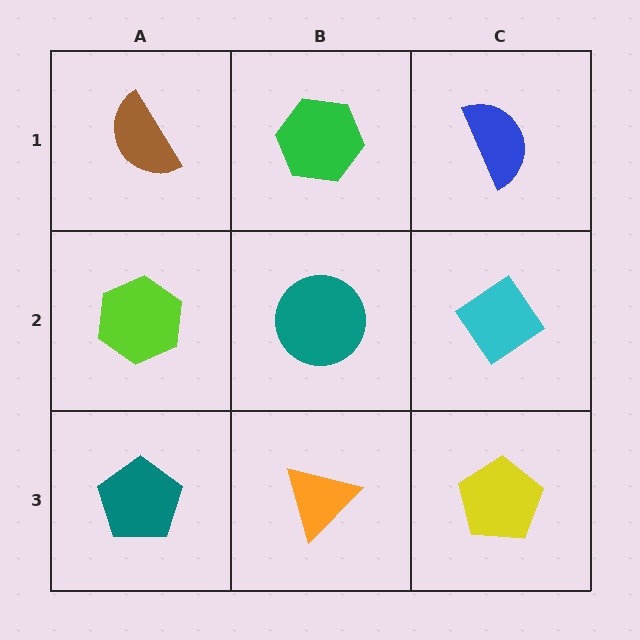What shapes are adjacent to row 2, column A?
A brown semicircle (row 1, column A), a teal pentagon (row 3, column A), a teal circle (row 2, column B).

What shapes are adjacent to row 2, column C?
A blue semicircle (row 1, column C), a yellow pentagon (row 3, column C), a teal circle (row 2, column B).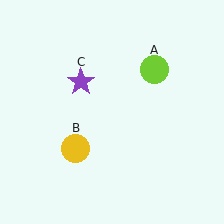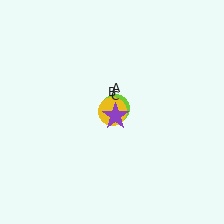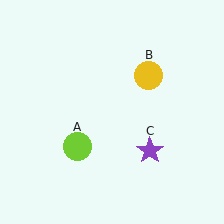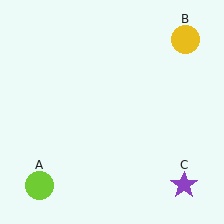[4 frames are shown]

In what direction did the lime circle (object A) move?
The lime circle (object A) moved down and to the left.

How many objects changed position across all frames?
3 objects changed position: lime circle (object A), yellow circle (object B), purple star (object C).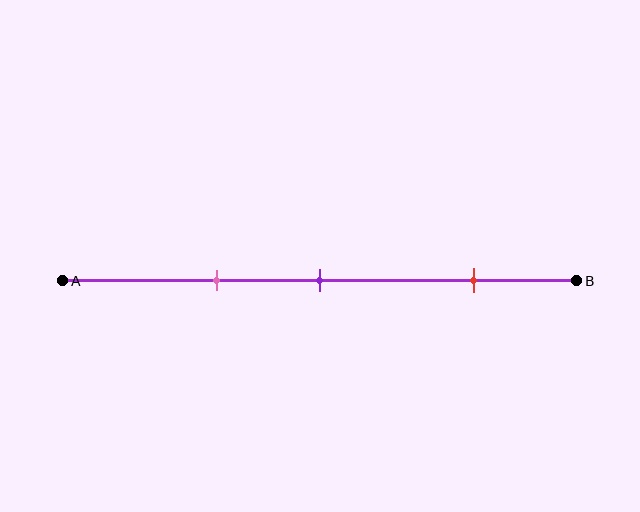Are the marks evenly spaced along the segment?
No, the marks are not evenly spaced.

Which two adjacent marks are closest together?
The pink and purple marks are the closest adjacent pair.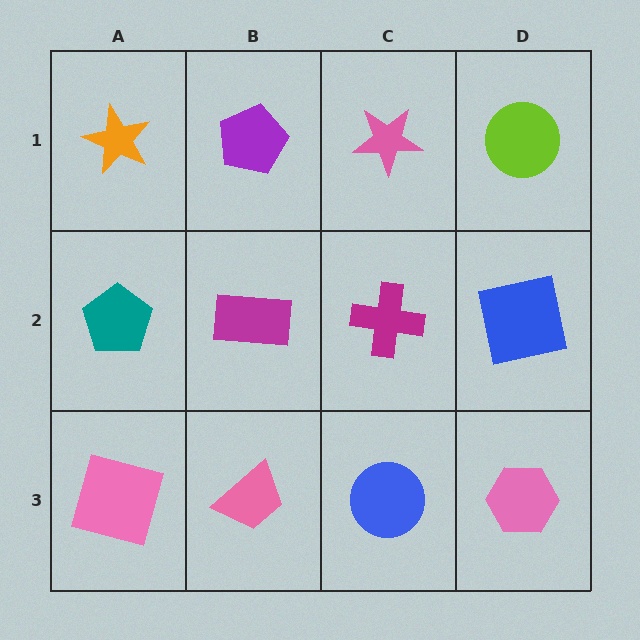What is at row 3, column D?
A pink hexagon.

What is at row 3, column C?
A blue circle.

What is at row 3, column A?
A pink square.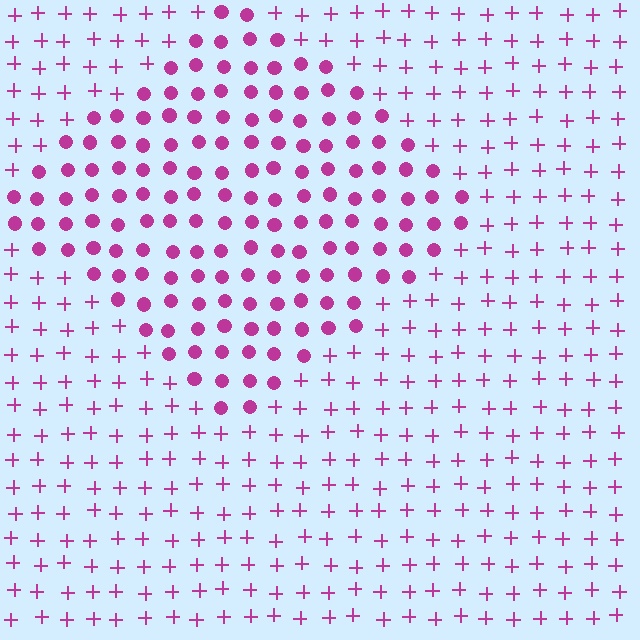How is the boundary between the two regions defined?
The boundary is defined by a change in element shape: circles inside vs. plus signs outside. All elements share the same color and spacing.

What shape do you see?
I see a diamond.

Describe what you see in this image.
The image is filled with small magenta elements arranged in a uniform grid. A diamond-shaped region contains circles, while the surrounding area contains plus signs. The boundary is defined purely by the change in element shape.